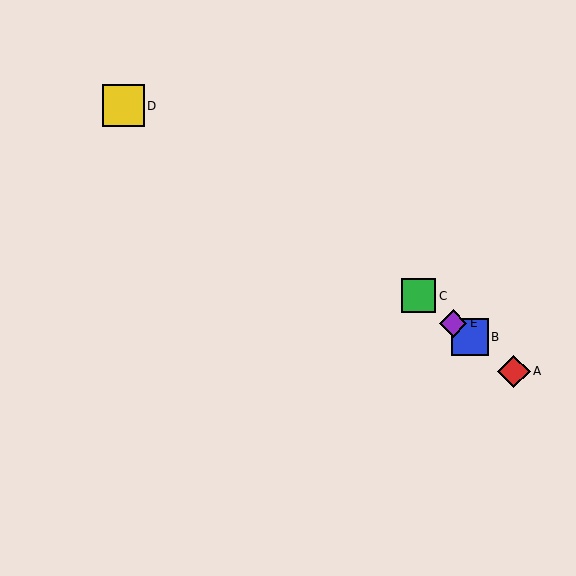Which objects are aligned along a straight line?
Objects A, B, C, E are aligned along a straight line.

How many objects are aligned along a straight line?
4 objects (A, B, C, E) are aligned along a straight line.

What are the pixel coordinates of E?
Object E is at (453, 323).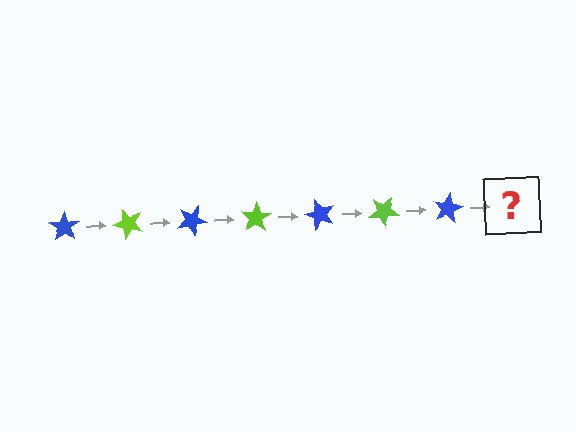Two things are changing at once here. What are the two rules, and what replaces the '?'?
The two rules are that it rotates 50 degrees each step and the color cycles through blue and lime. The '?' should be a lime star, rotated 350 degrees from the start.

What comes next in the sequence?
The next element should be a lime star, rotated 350 degrees from the start.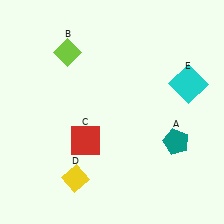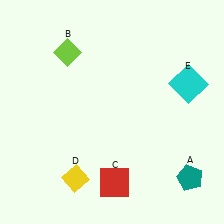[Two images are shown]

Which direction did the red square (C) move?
The red square (C) moved down.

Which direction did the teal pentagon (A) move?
The teal pentagon (A) moved down.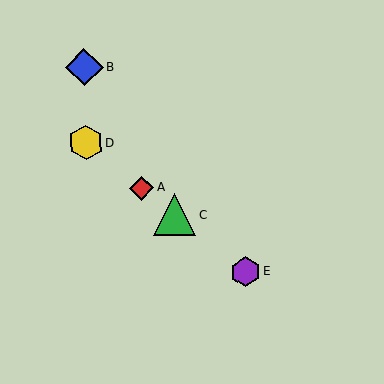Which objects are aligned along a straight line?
Objects A, C, D, E are aligned along a straight line.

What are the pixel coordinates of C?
Object C is at (175, 215).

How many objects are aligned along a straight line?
4 objects (A, C, D, E) are aligned along a straight line.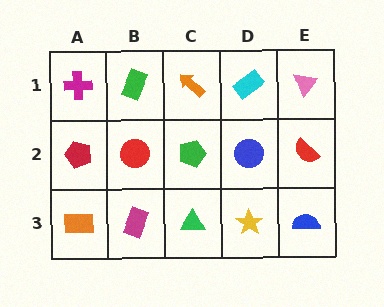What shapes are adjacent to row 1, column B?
A red circle (row 2, column B), a magenta cross (row 1, column A), an orange arrow (row 1, column C).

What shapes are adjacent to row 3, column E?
A red semicircle (row 2, column E), a yellow star (row 3, column D).